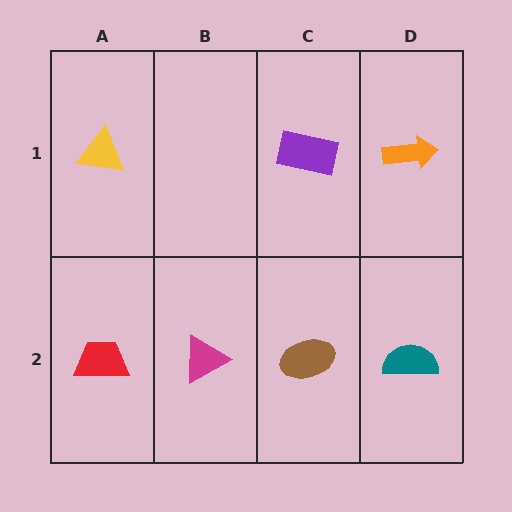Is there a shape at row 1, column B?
No, that cell is empty.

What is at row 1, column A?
A yellow triangle.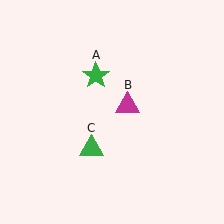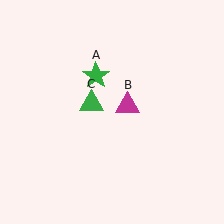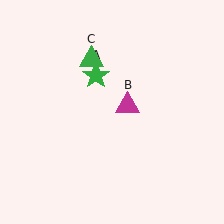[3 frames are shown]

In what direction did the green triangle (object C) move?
The green triangle (object C) moved up.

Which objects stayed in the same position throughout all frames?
Green star (object A) and magenta triangle (object B) remained stationary.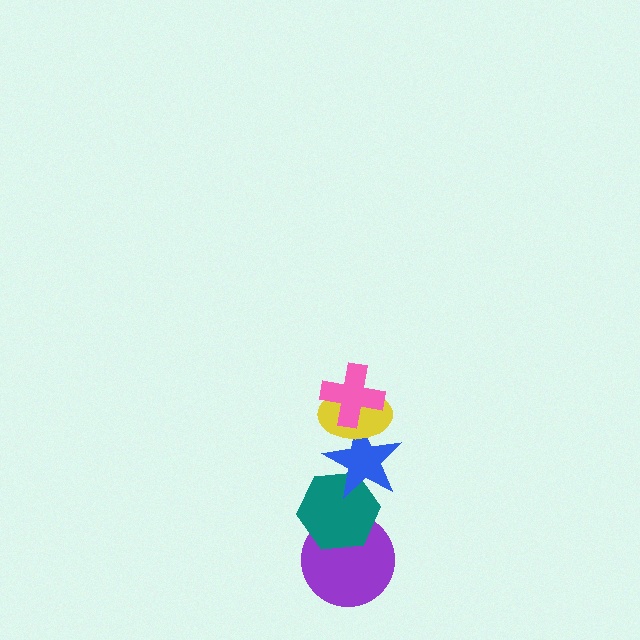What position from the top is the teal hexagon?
The teal hexagon is 4th from the top.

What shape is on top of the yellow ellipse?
The pink cross is on top of the yellow ellipse.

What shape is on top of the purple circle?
The teal hexagon is on top of the purple circle.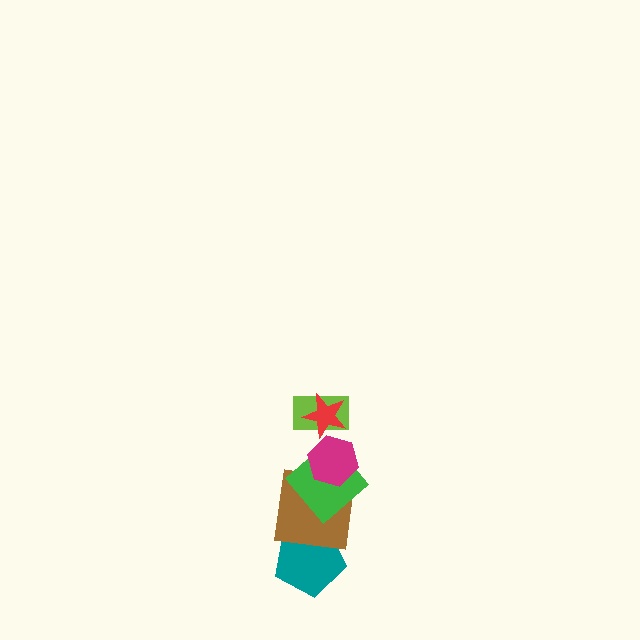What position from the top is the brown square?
The brown square is 5th from the top.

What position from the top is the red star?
The red star is 1st from the top.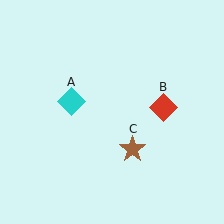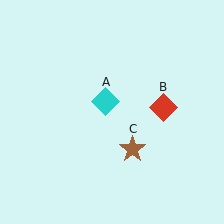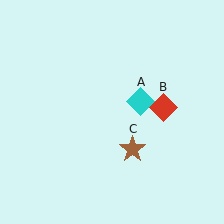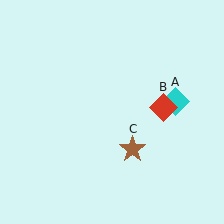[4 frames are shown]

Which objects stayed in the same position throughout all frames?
Red diamond (object B) and brown star (object C) remained stationary.